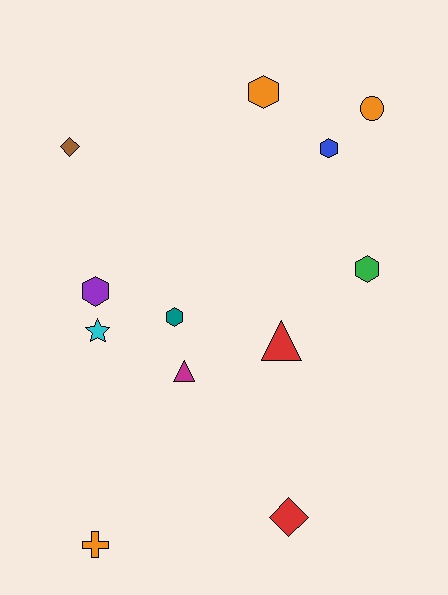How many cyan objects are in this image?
There is 1 cyan object.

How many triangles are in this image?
There are 2 triangles.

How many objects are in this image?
There are 12 objects.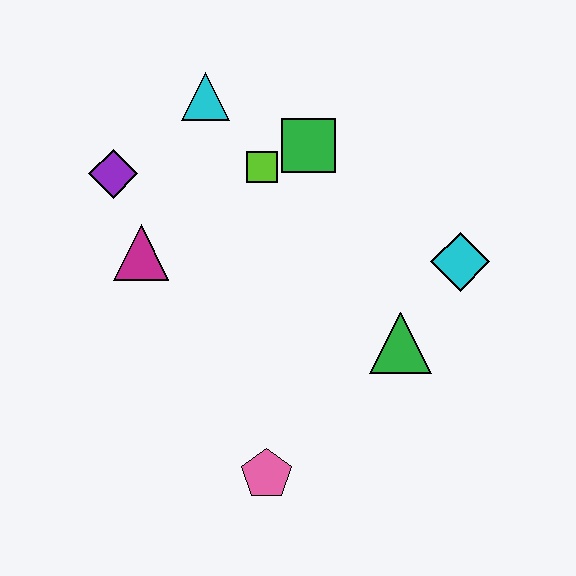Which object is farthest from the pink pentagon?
The cyan triangle is farthest from the pink pentagon.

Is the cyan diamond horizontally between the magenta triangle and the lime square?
No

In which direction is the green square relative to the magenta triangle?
The green square is to the right of the magenta triangle.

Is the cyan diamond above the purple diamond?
No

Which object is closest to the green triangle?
The cyan diamond is closest to the green triangle.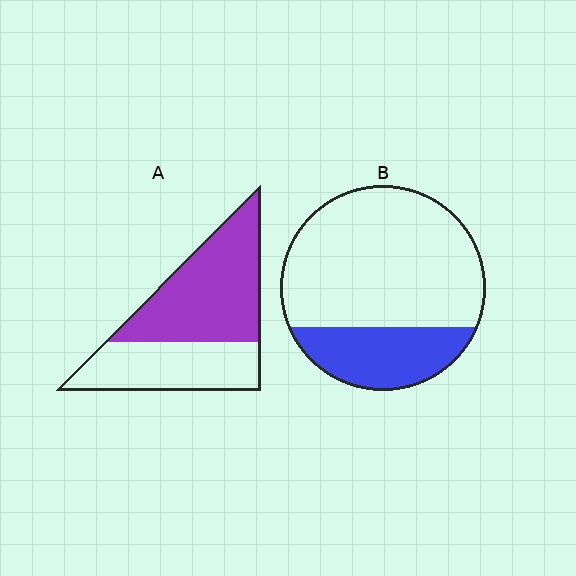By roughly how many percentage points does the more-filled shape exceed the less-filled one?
By roughly 30 percentage points (A over B).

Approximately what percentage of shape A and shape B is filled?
A is approximately 60% and B is approximately 25%.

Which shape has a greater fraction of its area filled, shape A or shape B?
Shape A.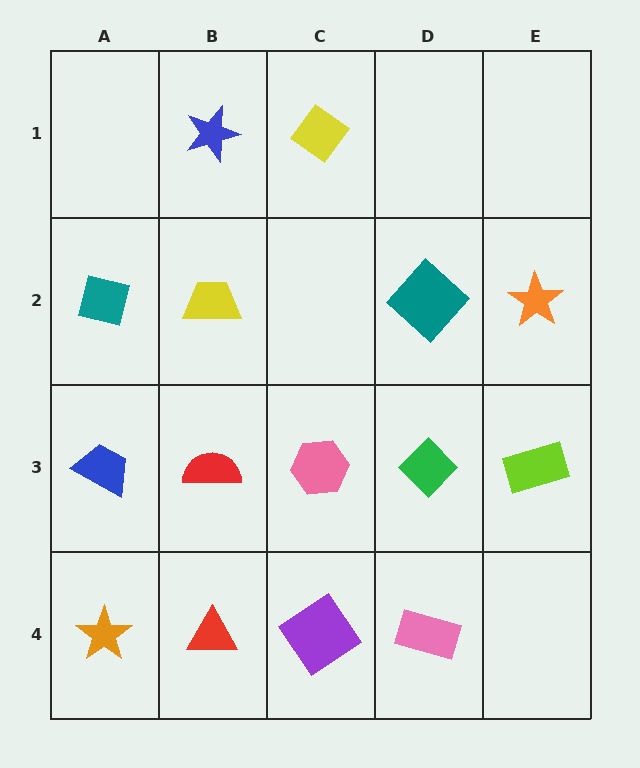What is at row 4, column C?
A purple diamond.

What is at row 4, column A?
An orange star.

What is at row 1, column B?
A blue star.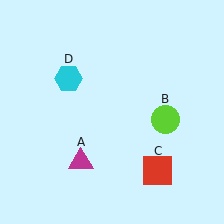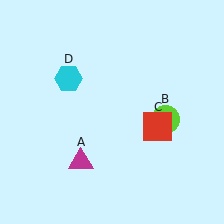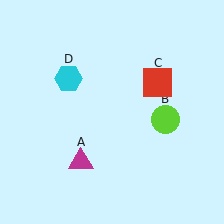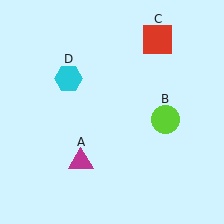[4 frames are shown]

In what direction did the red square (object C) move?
The red square (object C) moved up.